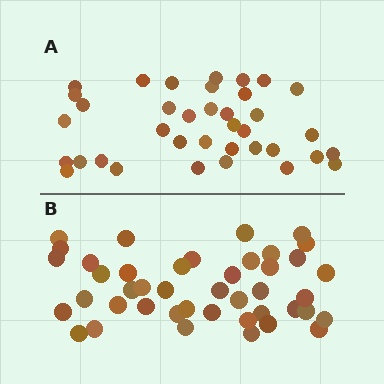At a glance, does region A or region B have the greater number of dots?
Region B (the bottom region) has more dots.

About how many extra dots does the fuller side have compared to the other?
Region B has about 6 more dots than region A.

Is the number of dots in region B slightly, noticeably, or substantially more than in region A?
Region B has only slightly more — the two regions are fairly close. The ratio is roughly 1.2 to 1.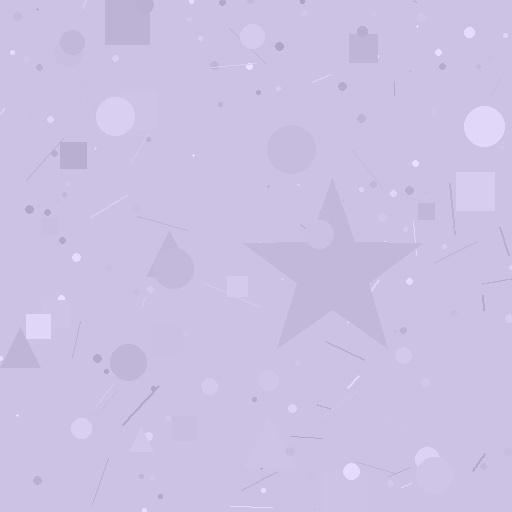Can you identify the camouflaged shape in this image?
The camouflaged shape is a star.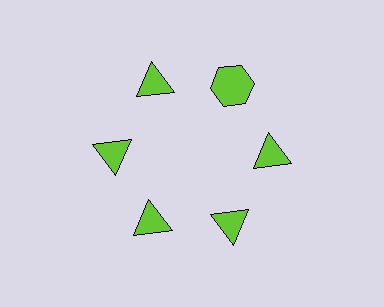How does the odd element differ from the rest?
It has a different shape: hexagon instead of triangle.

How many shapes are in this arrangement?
There are 6 shapes arranged in a ring pattern.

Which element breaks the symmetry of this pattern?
The lime hexagon at roughly the 1 o'clock position breaks the symmetry. All other shapes are lime triangles.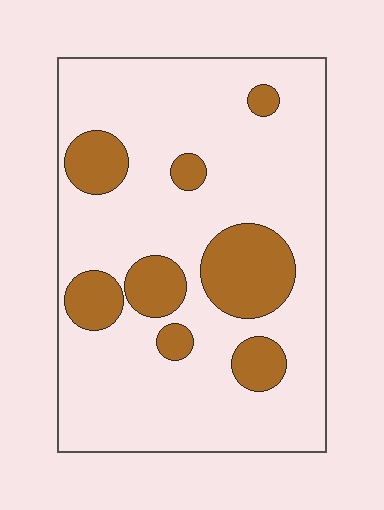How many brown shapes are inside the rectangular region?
8.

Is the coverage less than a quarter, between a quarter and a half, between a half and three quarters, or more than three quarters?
Less than a quarter.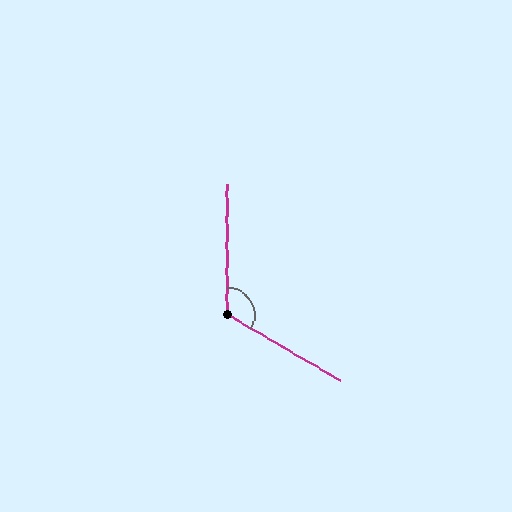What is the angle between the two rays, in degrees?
Approximately 121 degrees.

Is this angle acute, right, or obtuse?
It is obtuse.